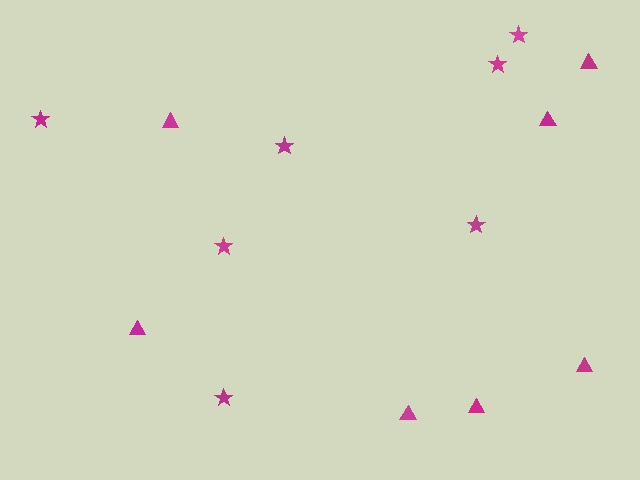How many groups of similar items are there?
There are 2 groups: one group of triangles (7) and one group of stars (7).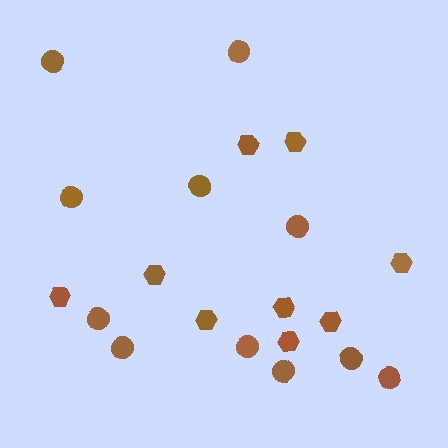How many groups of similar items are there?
There are 2 groups: one group of circles (11) and one group of hexagons (9).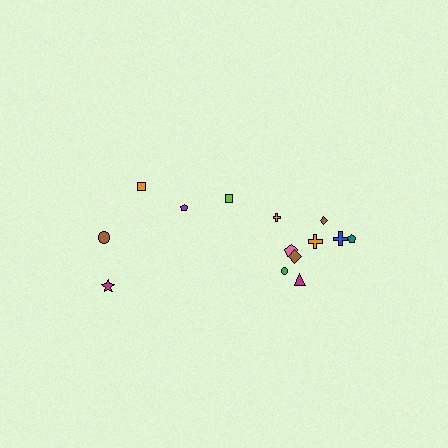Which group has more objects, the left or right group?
The right group.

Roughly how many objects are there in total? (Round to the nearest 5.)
Roughly 15 objects in total.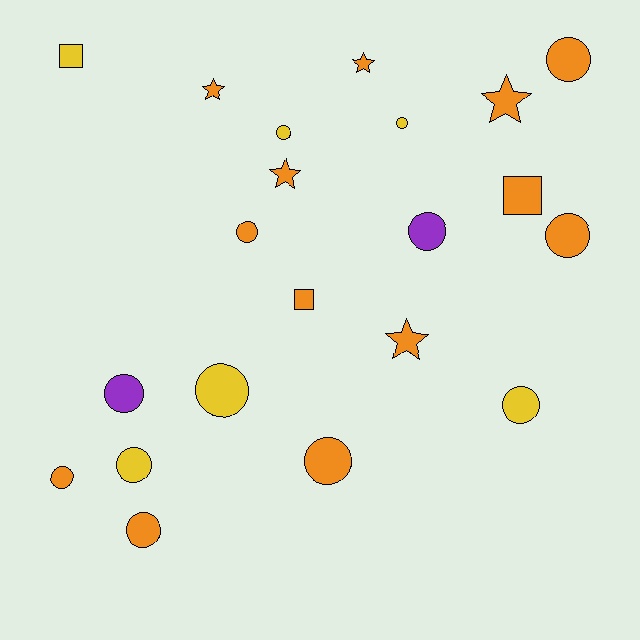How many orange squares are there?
There are 2 orange squares.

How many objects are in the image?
There are 21 objects.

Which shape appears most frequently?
Circle, with 13 objects.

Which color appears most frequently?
Orange, with 13 objects.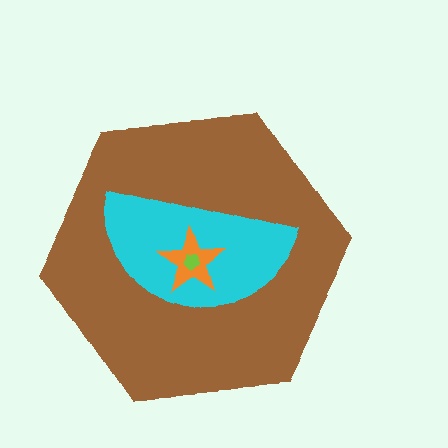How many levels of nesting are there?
4.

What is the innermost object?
The lime pentagon.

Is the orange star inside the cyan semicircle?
Yes.